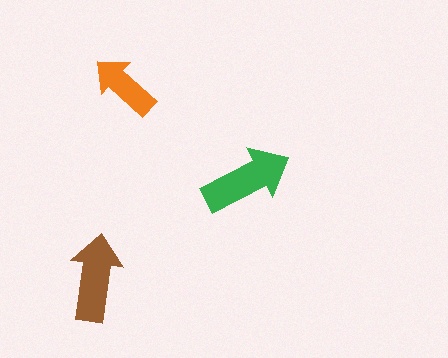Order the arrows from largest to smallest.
the green one, the brown one, the orange one.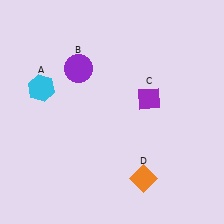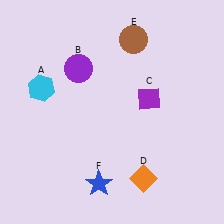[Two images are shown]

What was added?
A brown circle (E), a blue star (F) were added in Image 2.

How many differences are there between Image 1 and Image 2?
There are 2 differences between the two images.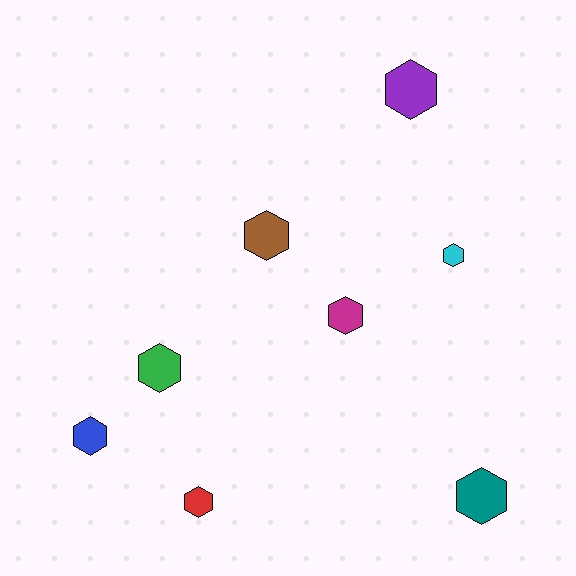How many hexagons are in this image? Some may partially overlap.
There are 8 hexagons.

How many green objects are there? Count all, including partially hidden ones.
There is 1 green object.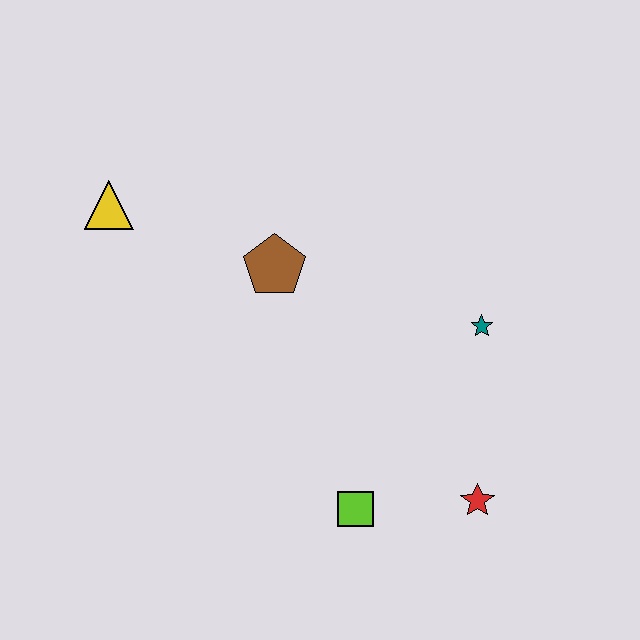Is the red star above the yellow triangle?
No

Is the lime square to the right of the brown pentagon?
Yes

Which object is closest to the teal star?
The red star is closest to the teal star.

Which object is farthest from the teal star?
The yellow triangle is farthest from the teal star.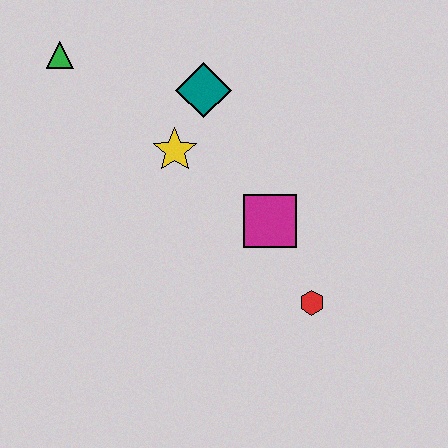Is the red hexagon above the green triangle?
No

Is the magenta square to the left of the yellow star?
No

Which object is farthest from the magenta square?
The green triangle is farthest from the magenta square.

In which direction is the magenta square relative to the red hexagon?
The magenta square is above the red hexagon.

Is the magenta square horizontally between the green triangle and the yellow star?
No